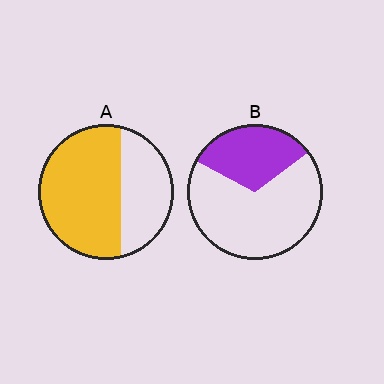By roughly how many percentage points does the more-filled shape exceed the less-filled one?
By roughly 30 percentage points (A over B).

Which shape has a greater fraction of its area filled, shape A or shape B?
Shape A.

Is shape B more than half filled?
No.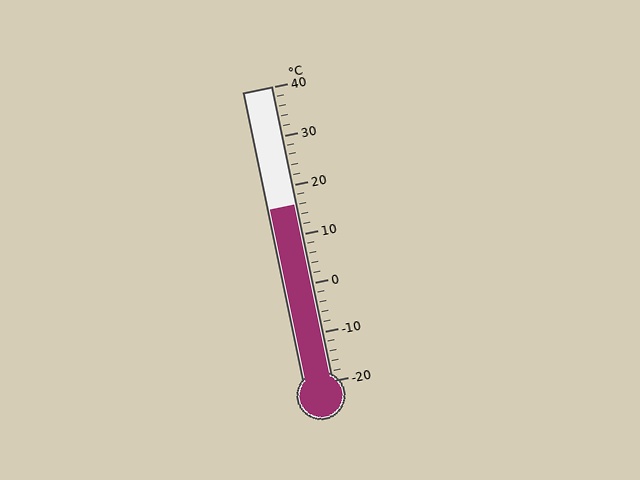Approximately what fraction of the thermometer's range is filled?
The thermometer is filled to approximately 60% of its range.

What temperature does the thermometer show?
The thermometer shows approximately 16°C.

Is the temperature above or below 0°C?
The temperature is above 0°C.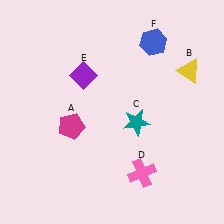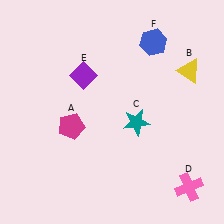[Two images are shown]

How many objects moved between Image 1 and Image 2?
1 object moved between the two images.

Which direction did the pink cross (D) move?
The pink cross (D) moved right.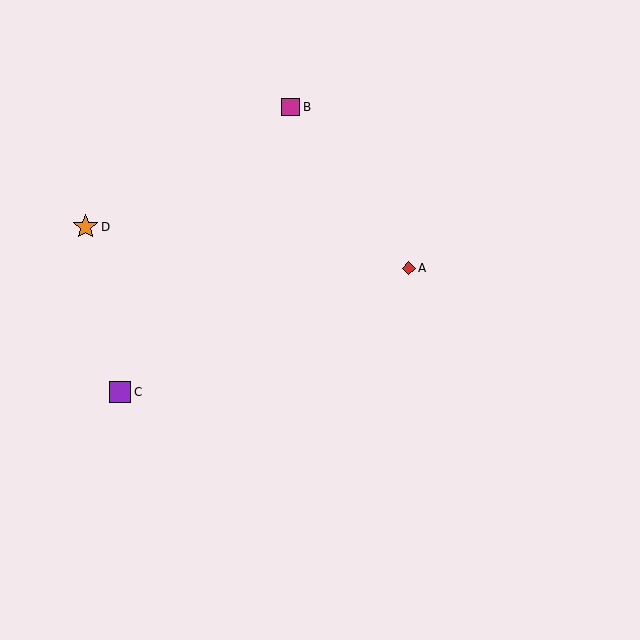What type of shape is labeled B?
Shape B is a magenta square.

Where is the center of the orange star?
The center of the orange star is at (86, 227).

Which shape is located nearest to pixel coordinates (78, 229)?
The orange star (labeled D) at (86, 227) is nearest to that location.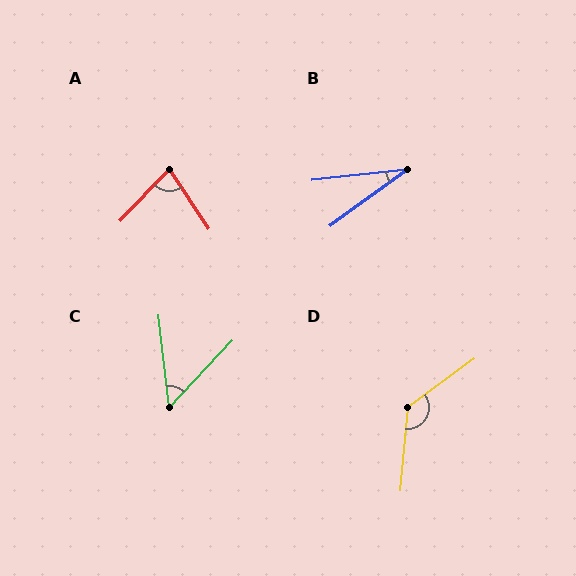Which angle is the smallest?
B, at approximately 30 degrees.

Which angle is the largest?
D, at approximately 131 degrees.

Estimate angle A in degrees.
Approximately 77 degrees.